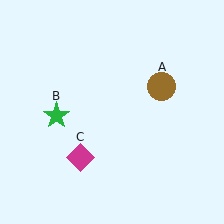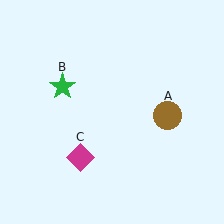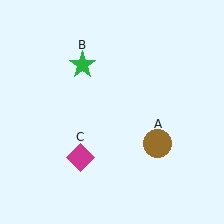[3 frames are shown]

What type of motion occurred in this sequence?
The brown circle (object A), green star (object B) rotated clockwise around the center of the scene.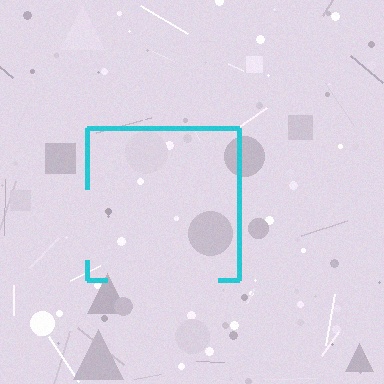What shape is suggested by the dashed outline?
The dashed outline suggests a square.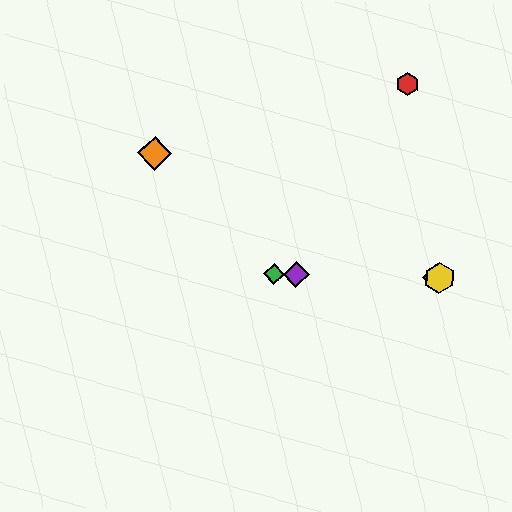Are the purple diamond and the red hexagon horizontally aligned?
No, the purple diamond is at y≈275 and the red hexagon is at y≈84.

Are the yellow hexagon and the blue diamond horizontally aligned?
Yes, both are at y≈278.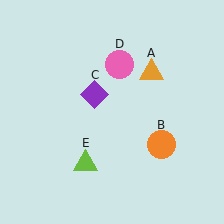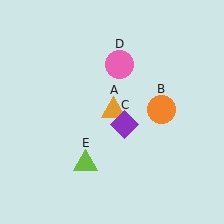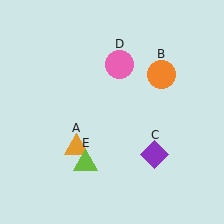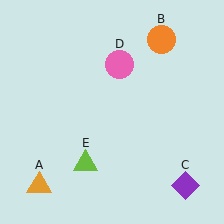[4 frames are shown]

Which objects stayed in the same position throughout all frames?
Pink circle (object D) and lime triangle (object E) remained stationary.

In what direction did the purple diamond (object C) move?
The purple diamond (object C) moved down and to the right.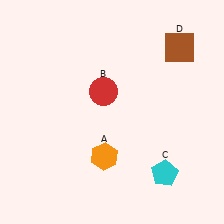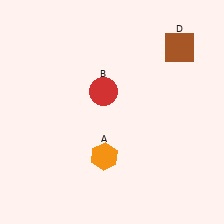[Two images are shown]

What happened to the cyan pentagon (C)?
The cyan pentagon (C) was removed in Image 2. It was in the bottom-right area of Image 1.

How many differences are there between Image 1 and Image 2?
There is 1 difference between the two images.